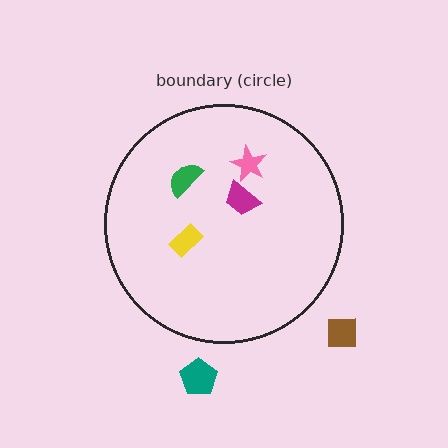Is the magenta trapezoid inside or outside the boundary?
Inside.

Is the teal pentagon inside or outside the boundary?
Outside.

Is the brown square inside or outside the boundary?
Outside.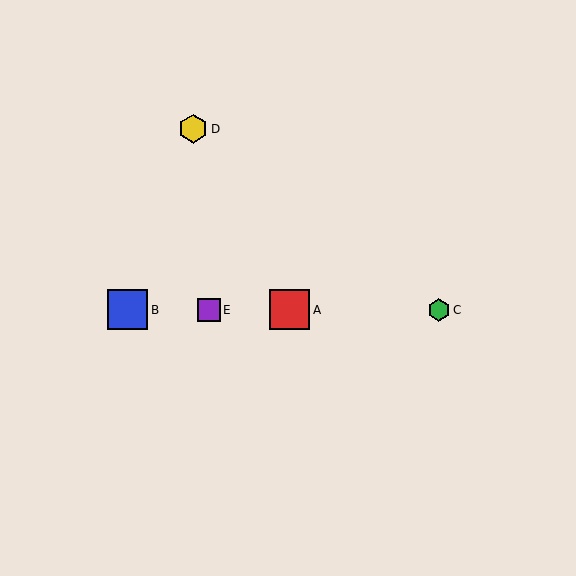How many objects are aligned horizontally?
4 objects (A, B, C, E) are aligned horizontally.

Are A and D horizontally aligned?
No, A is at y≈310 and D is at y≈129.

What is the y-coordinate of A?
Object A is at y≈310.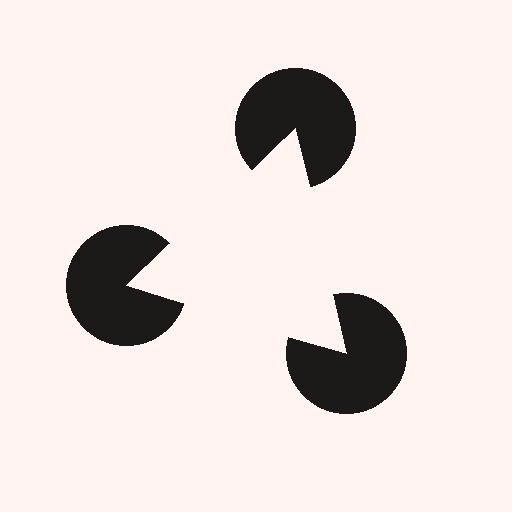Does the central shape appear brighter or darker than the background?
It typically appears slightly brighter than the background, even though no actual brightness change is drawn.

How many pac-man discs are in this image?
There are 3 — one at each vertex of the illusory triangle.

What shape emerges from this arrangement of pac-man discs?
An illusory triangle — its edges are inferred from the aligned wedge cuts in the pac-man discs, not physically drawn.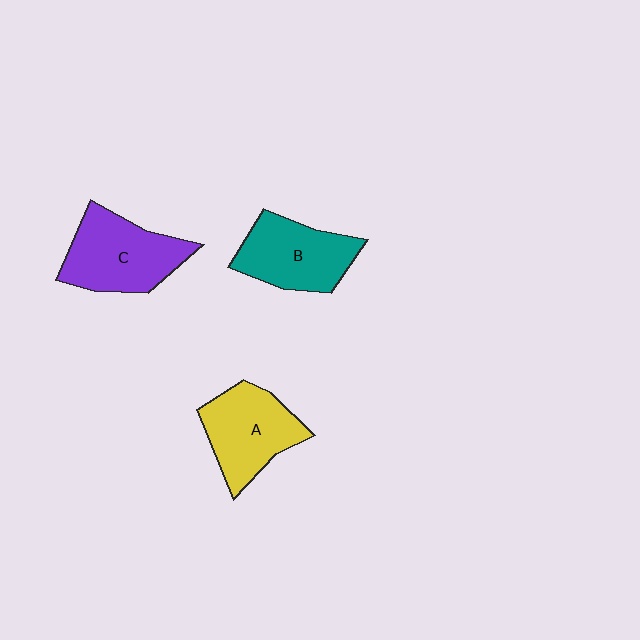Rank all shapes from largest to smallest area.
From largest to smallest: C (purple), A (yellow), B (teal).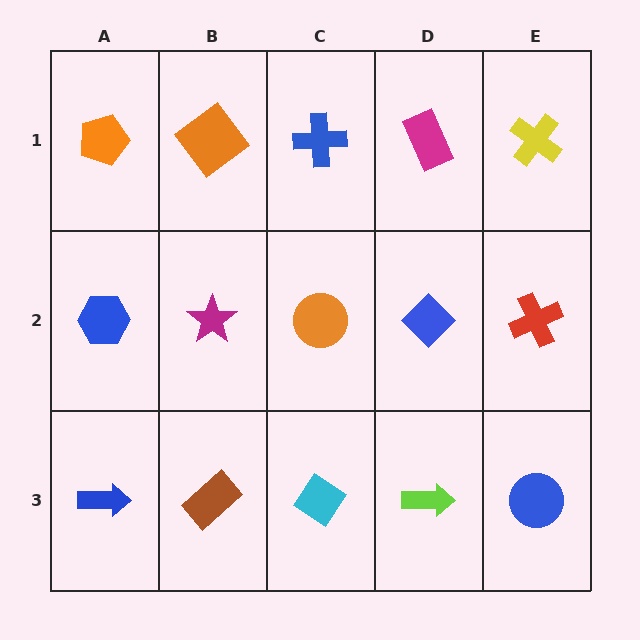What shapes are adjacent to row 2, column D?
A magenta rectangle (row 1, column D), a lime arrow (row 3, column D), an orange circle (row 2, column C), a red cross (row 2, column E).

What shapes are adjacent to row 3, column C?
An orange circle (row 2, column C), a brown rectangle (row 3, column B), a lime arrow (row 3, column D).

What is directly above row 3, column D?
A blue diamond.